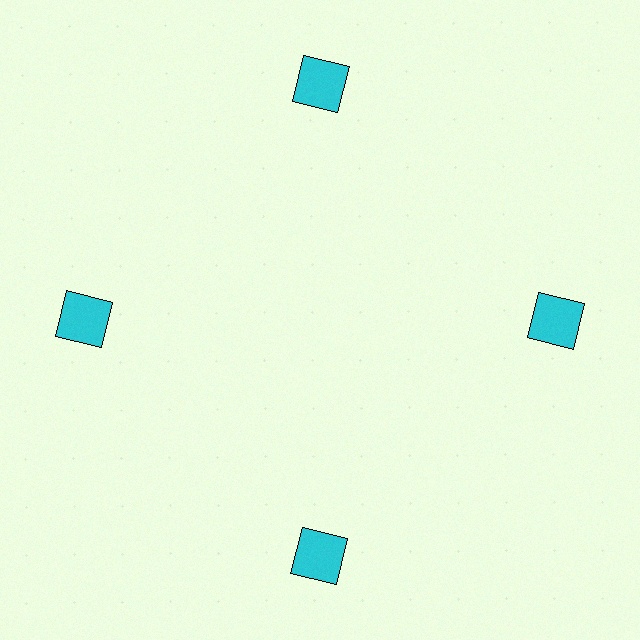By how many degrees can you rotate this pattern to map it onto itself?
The pattern maps onto itself every 90 degrees of rotation.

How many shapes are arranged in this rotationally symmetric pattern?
There are 4 shapes, arranged in 4 groups of 1.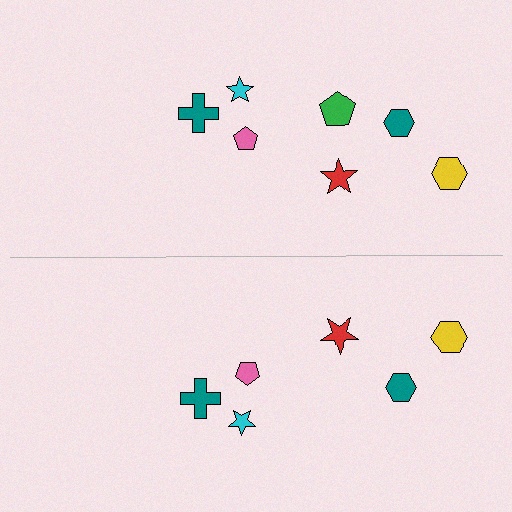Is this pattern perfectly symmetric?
No, the pattern is not perfectly symmetric. A green pentagon is missing from the bottom side.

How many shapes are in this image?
There are 13 shapes in this image.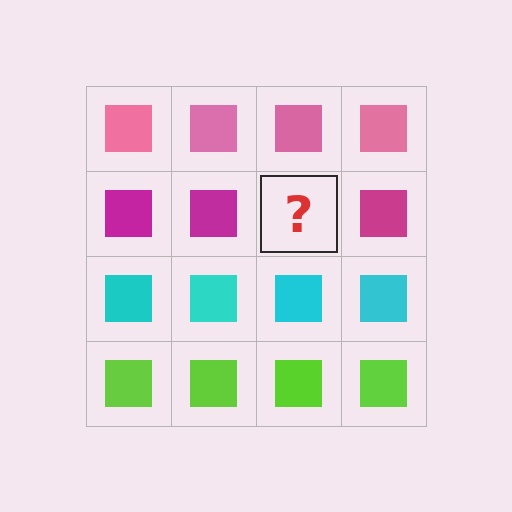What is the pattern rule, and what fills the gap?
The rule is that each row has a consistent color. The gap should be filled with a magenta square.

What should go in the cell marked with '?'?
The missing cell should contain a magenta square.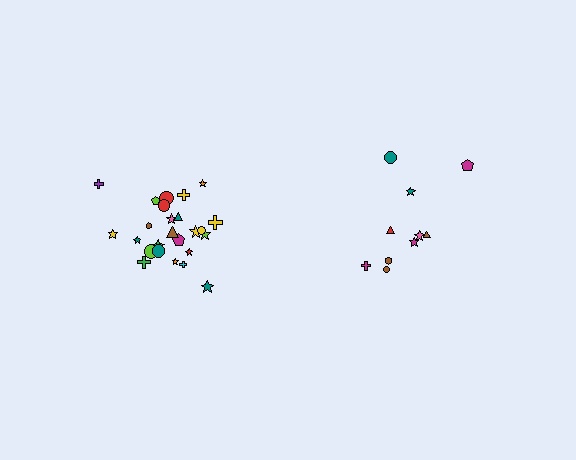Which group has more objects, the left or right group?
The left group.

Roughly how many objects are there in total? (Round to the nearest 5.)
Roughly 35 objects in total.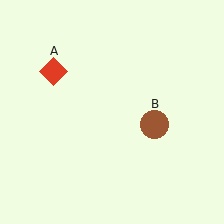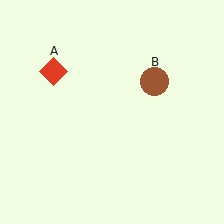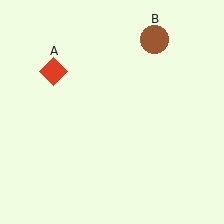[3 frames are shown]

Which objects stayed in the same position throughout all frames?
Red diamond (object A) remained stationary.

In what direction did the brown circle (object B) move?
The brown circle (object B) moved up.